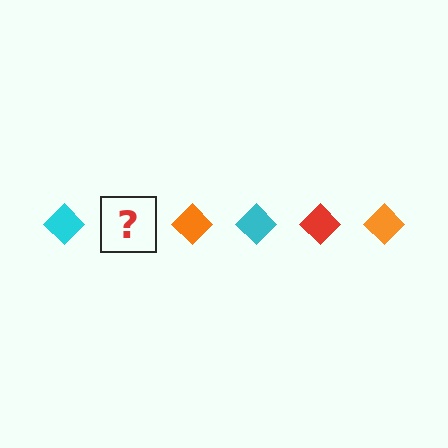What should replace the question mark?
The question mark should be replaced with a red diamond.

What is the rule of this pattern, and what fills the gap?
The rule is that the pattern cycles through cyan, red, orange diamonds. The gap should be filled with a red diamond.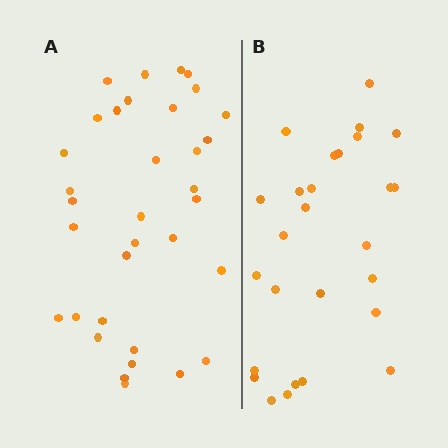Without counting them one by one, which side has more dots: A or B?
Region A (the left region) has more dots.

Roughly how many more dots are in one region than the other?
Region A has roughly 8 or so more dots than region B.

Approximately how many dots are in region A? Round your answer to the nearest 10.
About 30 dots. (The exact count is 34, which rounds to 30.)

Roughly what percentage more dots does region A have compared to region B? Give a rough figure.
About 25% more.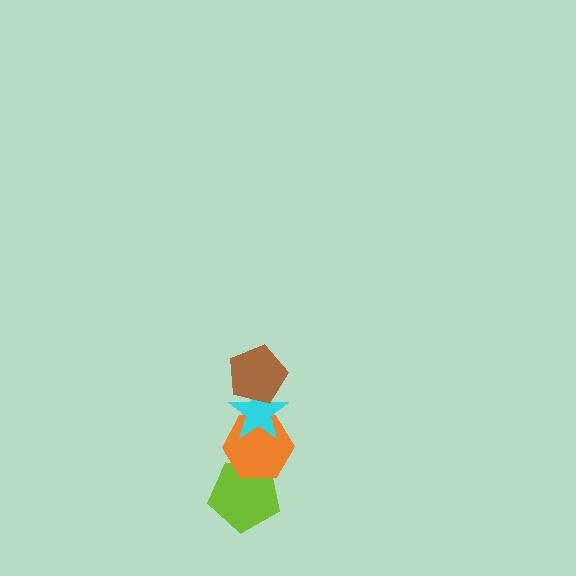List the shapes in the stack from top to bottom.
From top to bottom: the brown pentagon, the cyan star, the orange hexagon, the lime pentagon.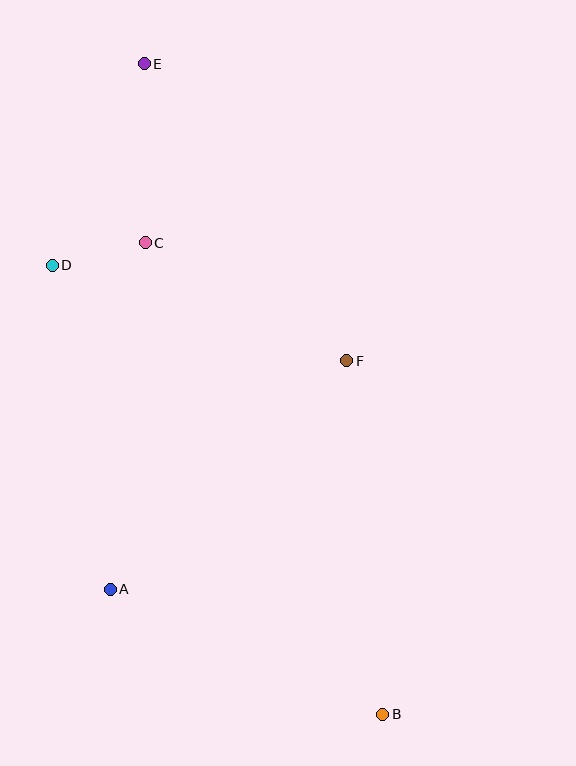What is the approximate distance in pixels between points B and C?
The distance between B and C is approximately 528 pixels.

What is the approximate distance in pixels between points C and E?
The distance between C and E is approximately 179 pixels.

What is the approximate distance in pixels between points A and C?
The distance between A and C is approximately 348 pixels.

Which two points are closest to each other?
Points C and D are closest to each other.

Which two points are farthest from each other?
Points B and E are farthest from each other.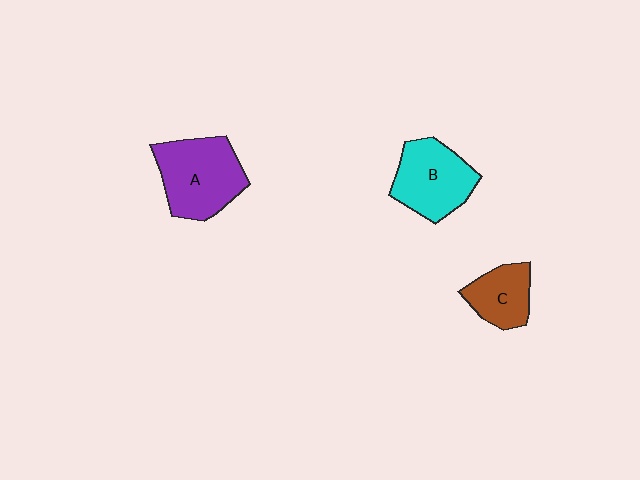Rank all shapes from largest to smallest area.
From largest to smallest: A (purple), B (cyan), C (brown).